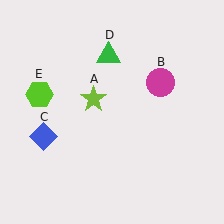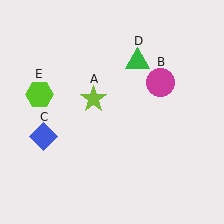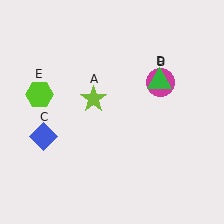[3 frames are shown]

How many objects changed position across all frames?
1 object changed position: green triangle (object D).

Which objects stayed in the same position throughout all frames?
Lime star (object A) and magenta circle (object B) and blue diamond (object C) and lime hexagon (object E) remained stationary.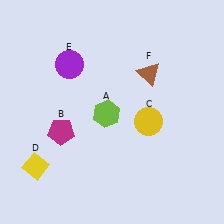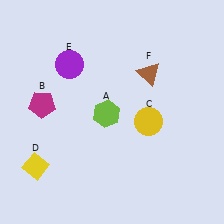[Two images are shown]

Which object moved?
The magenta pentagon (B) moved up.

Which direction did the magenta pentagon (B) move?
The magenta pentagon (B) moved up.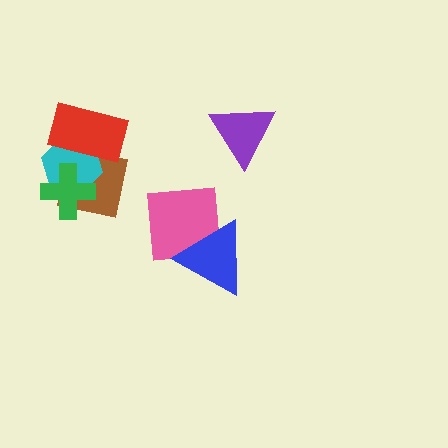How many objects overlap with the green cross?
2 objects overlap with the green cross.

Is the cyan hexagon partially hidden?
Yes, it is partially covered by another shape.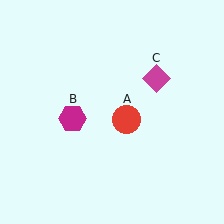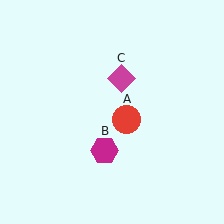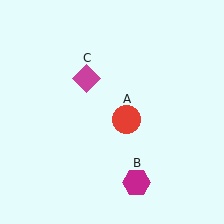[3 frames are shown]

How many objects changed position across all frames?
2 objects changed position: magenta hexagon (object B), magenta diamond (object C).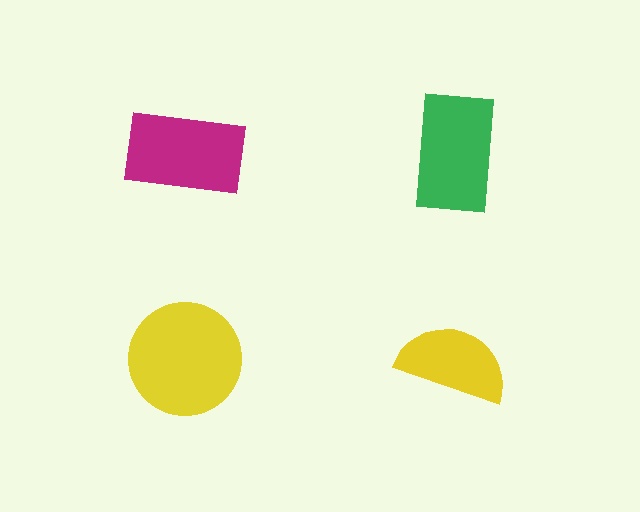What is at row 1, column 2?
A green rectangle.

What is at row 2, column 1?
A yellow circle.